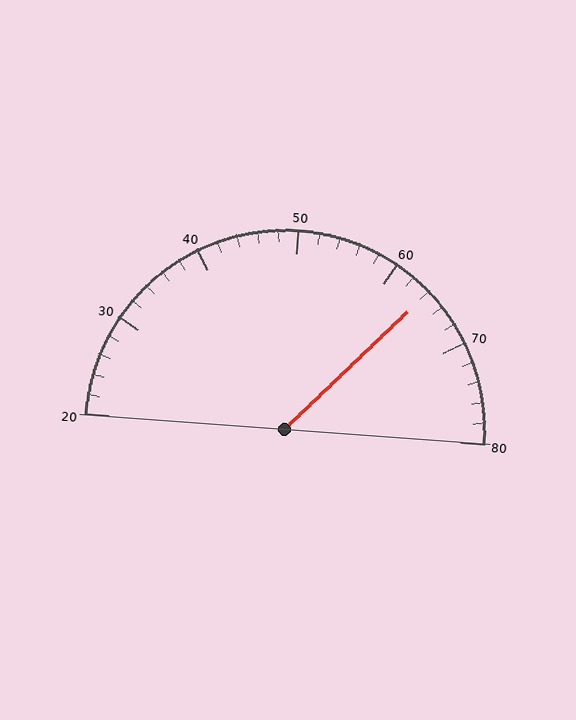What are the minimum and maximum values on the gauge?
The gauge ranges from 20 to 80.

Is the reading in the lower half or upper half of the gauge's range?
The reading is in the upper half of the range (20 to 80).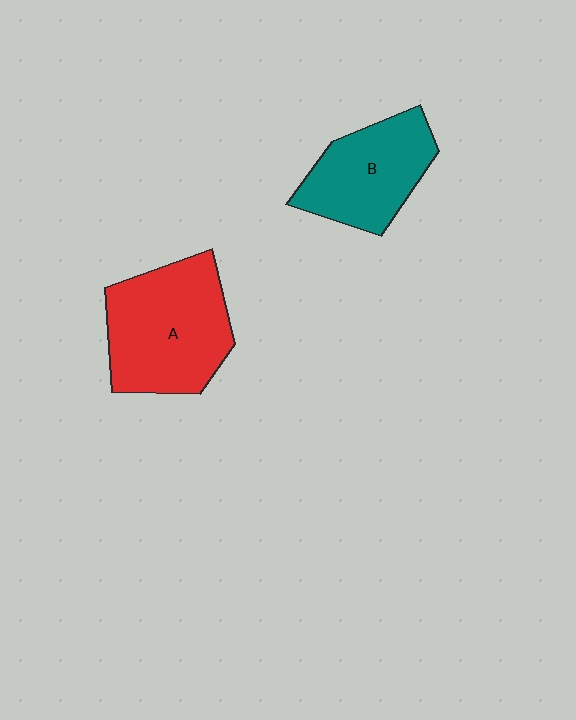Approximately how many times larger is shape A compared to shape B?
Approximately 1.3 times.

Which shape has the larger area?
Shape A (red).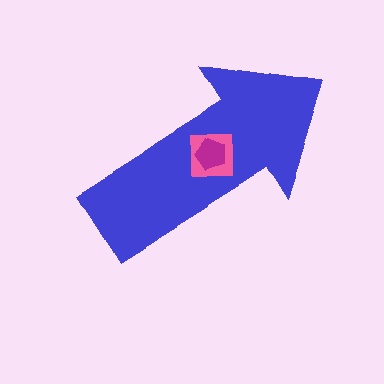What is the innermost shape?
The magenta pentagon.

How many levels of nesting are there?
3.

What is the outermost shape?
The blue arrow.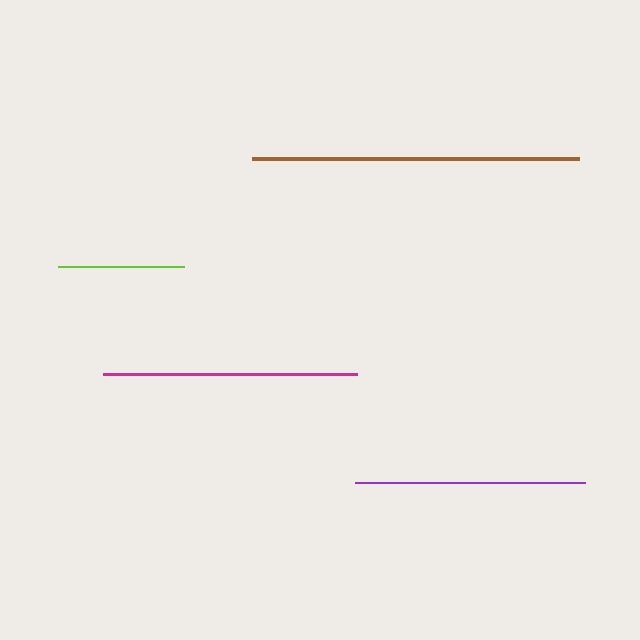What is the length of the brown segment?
The brown segment is approximately 327 pixels long.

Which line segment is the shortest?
The lime line is the shortest at approximately 125 pixels.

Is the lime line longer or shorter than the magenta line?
The magenta line is longer than the lime line.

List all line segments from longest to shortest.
From longest to shortest: brown, magenta, purple, lime.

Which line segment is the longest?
The brown line is the longest at approximately 327 pixels.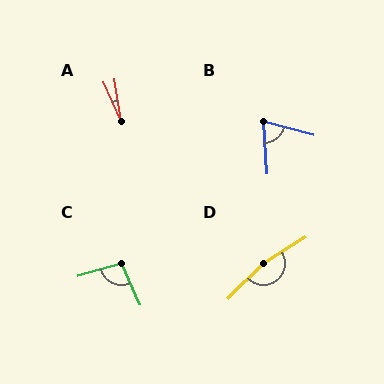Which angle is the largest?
D, at approximately 167 degrees.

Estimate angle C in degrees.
Approximately 97 degrees.